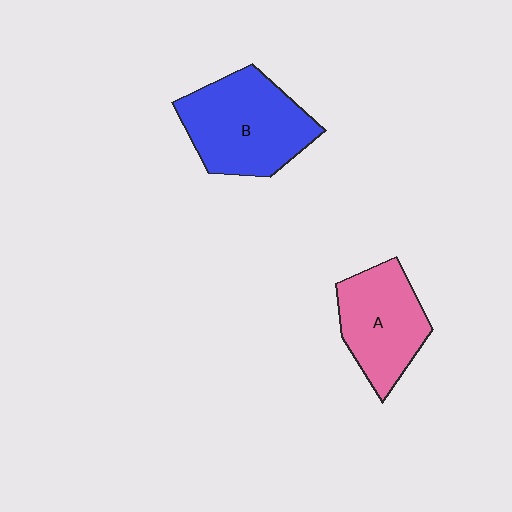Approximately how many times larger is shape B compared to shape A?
Approximately 1.3 times.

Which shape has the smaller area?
Shape A (pink).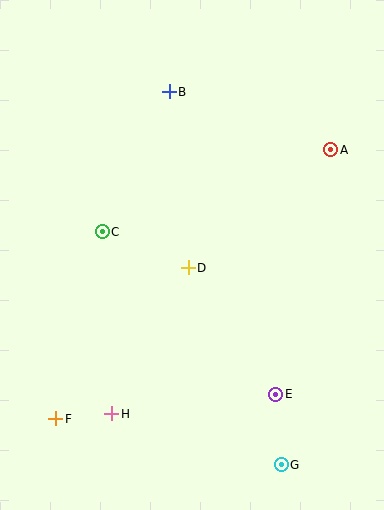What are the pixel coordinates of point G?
Point G is at (281, 465).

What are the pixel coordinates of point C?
Point C is at (102, 232).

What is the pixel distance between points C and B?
The distance between C and B is 155 pixels.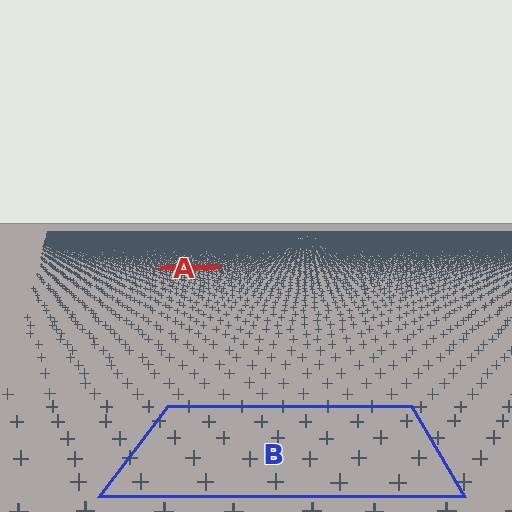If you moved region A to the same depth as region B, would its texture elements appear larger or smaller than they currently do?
They would appear larger. At a closer depth, the same texture elements are projected at a bigger on-screen size.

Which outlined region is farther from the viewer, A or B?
Region A is farther from the viewer — the texture elements inside it appear smaller and more densely packed.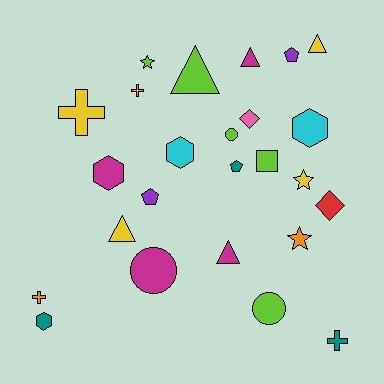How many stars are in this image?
There are 3 stars.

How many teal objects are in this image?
There are 3 teal objects.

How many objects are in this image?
There are 25 objects.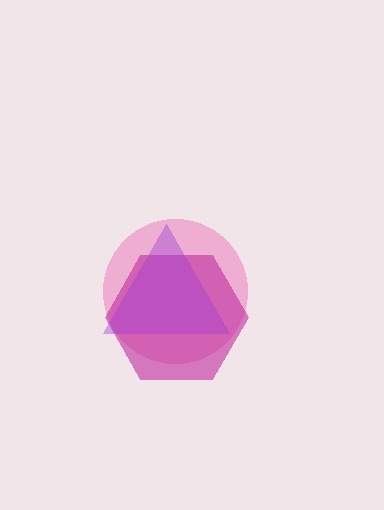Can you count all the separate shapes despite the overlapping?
Yes, there are 3 separate shapes.